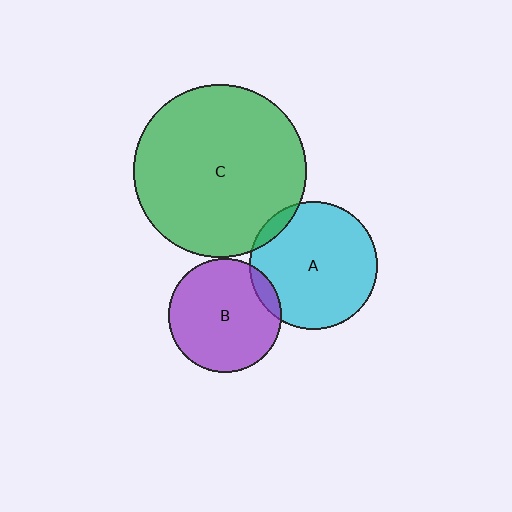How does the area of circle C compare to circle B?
Approximately 2.3 times.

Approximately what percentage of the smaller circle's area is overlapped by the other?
Approximately 10%.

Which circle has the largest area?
Circle C (green).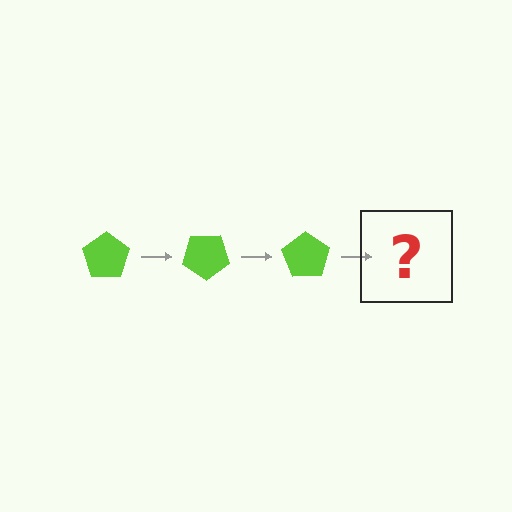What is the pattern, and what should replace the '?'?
The pattern is that the pentagon rotates 35 degrees each step. The '?' should be a lime pentagon rotated 105 degrees.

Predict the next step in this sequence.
The next step is a lime pentagon rotated 105 degrees.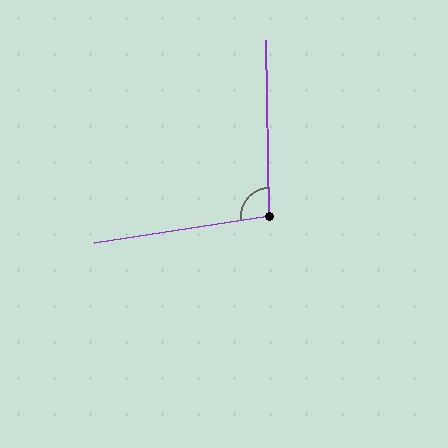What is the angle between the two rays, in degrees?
Approximately 98 degrees.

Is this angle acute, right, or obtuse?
It is obtuse.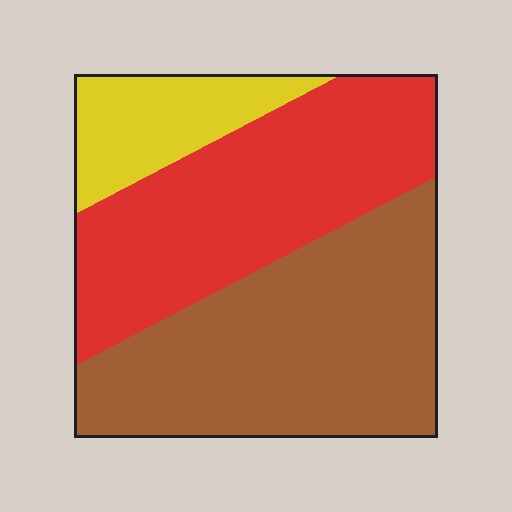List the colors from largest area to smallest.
From largest to smallest: brown, red, yellow.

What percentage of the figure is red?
Red covers roughly 40% of the figure.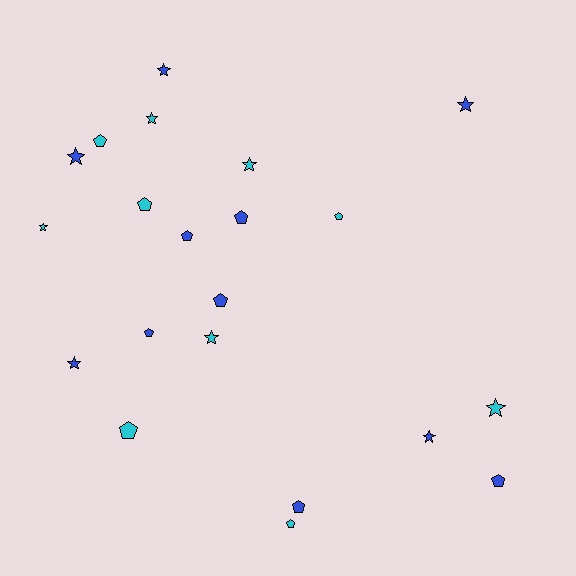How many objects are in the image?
There are 21 objects.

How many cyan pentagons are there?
There are 5 cyan pentagons.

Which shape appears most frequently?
Pentagon, with 11 objects.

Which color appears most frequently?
Blue, with 11 objects.